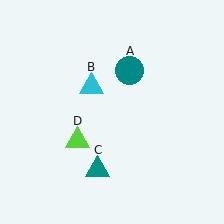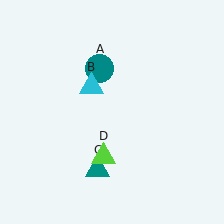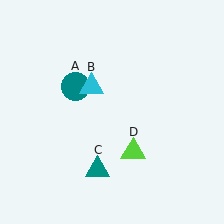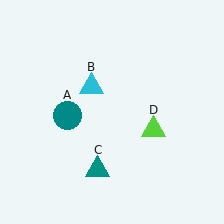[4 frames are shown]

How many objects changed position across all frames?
2 objects changed position: teal circle (object A), lime triangle (object D).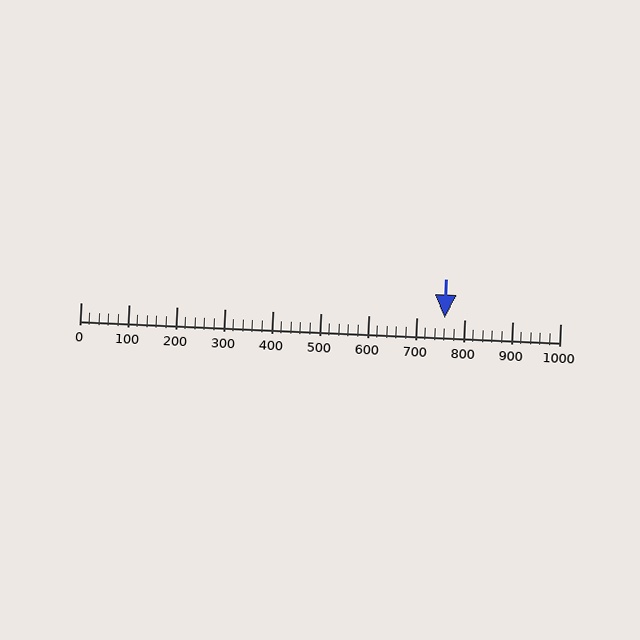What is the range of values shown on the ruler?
The ruler shows values from 0 to 1000.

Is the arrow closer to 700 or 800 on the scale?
The arrow is closer to 800.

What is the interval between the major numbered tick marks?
The major tick marks are spaced 100 units apart.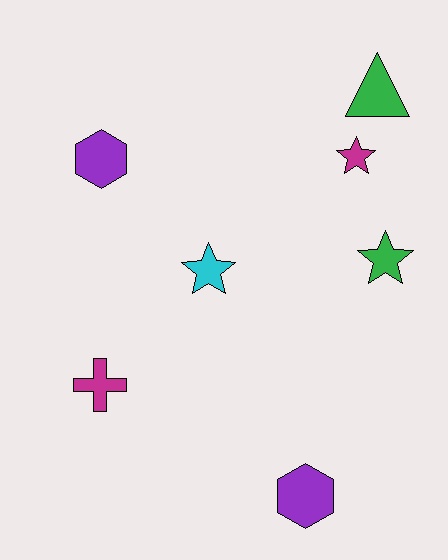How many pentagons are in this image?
There are no pentagons.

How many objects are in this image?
There are 7 objects.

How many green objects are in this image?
There are 2 green objects.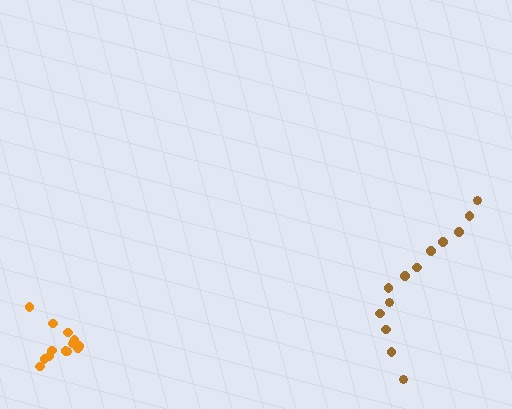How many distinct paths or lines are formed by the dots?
There are 2 distinct paths.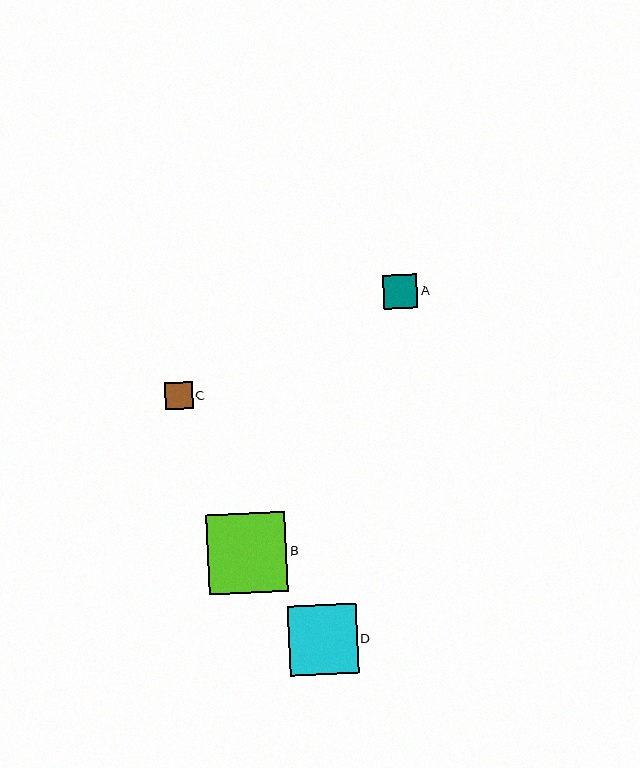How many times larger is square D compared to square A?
Square D is approximately 2.0 times the size of square A.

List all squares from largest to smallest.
From largest to smallest: B, D, A, C.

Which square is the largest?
Square B is the largest with a size of approximately 80 pixels.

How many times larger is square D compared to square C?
Square D is approximately 2.5 times the size of square C.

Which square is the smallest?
Square C is the smallest with a size of approximately 28 pixels.